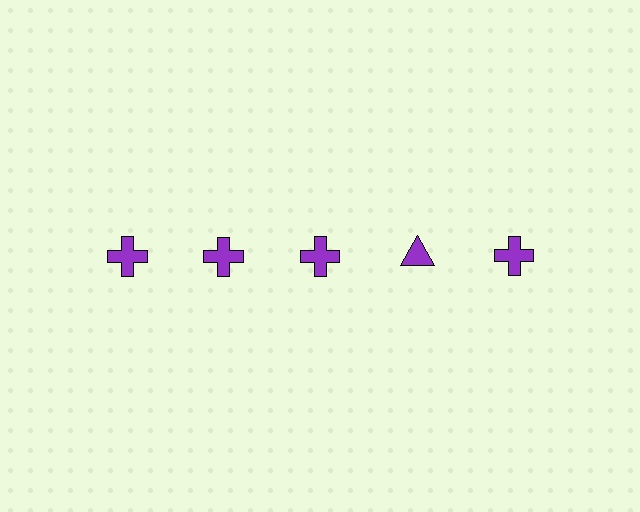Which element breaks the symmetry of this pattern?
The purple triangle in the top row, second from right column breaks the symmetry. All other shapes are purple crosses.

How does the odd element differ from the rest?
It has a different shape: triangle instead of cross.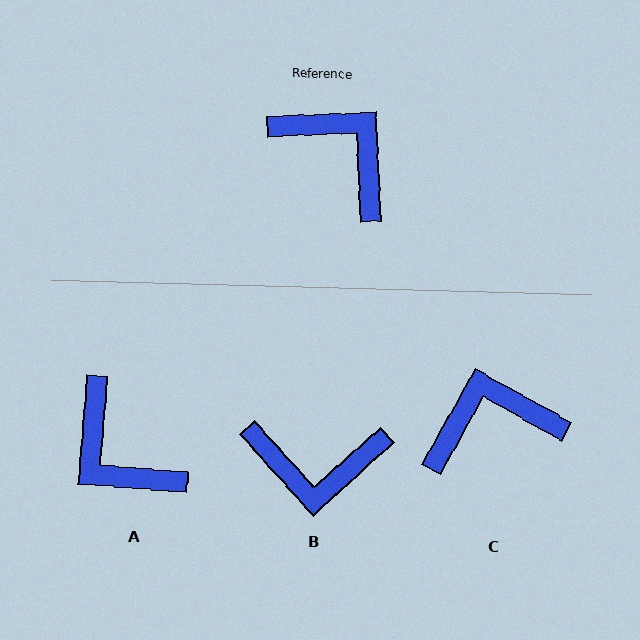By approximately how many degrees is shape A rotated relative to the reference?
Approximately 173 degrees counter-clockwise.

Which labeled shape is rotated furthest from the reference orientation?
A, about 173 degrees away.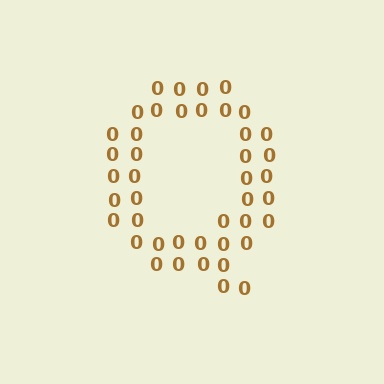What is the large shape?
The large shape is the letter Q.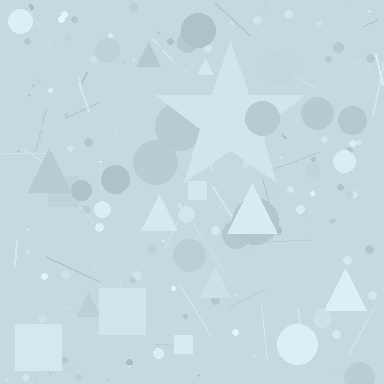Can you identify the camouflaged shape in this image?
The camouflaged shape is a star.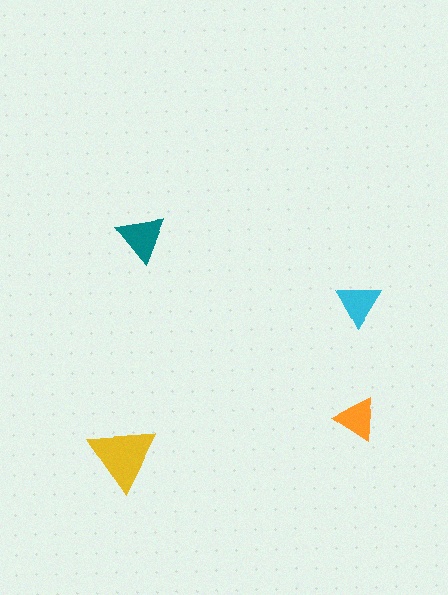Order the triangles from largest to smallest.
the yellow one, the teal one, the cyan one, the orange one.